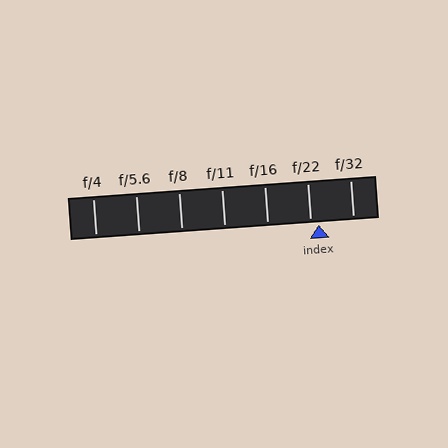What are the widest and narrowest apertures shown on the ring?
The widest aperture shown is f/4 and the narrowest is f/32.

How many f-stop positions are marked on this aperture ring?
There are 7 f-stop positions marked.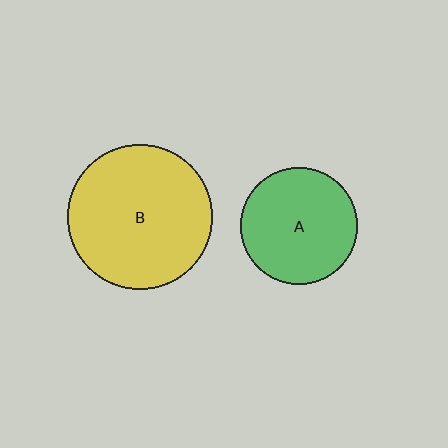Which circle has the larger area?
Circle B (yellow).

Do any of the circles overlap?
No, none of the circles overlap.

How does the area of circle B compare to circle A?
Approximately 1.5 times.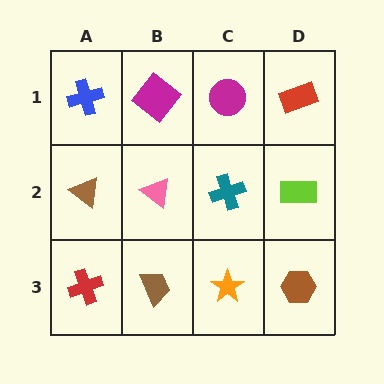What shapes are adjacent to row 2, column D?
A red rectangle (row 1, column D), a brown hexagon (row 3, column D), a teal cross (row 2, column C).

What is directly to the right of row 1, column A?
A magenta diamond.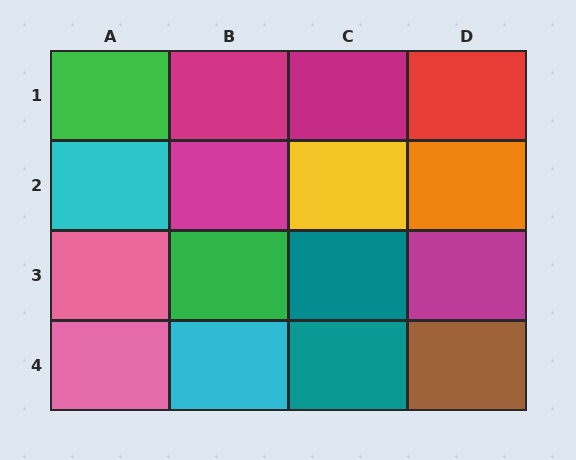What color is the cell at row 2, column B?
Magenta.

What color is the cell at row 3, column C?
Teal.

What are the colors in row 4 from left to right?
Pink, cyan, teal, brown.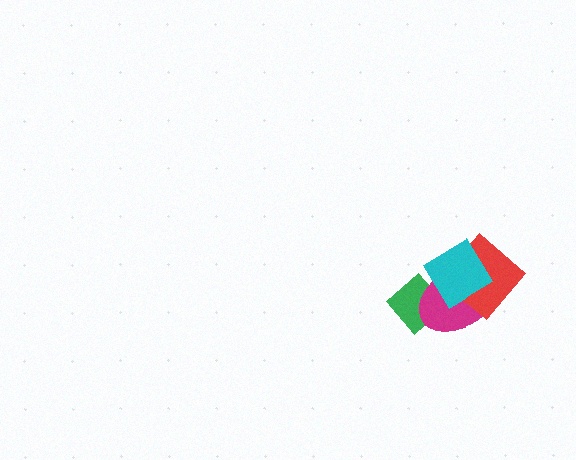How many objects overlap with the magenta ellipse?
3 objects overlap with the magenta ellipse.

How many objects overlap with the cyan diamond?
2 objects overlap with the cyan diamond.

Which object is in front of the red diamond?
The cyan diamond is in front of the red diamond.